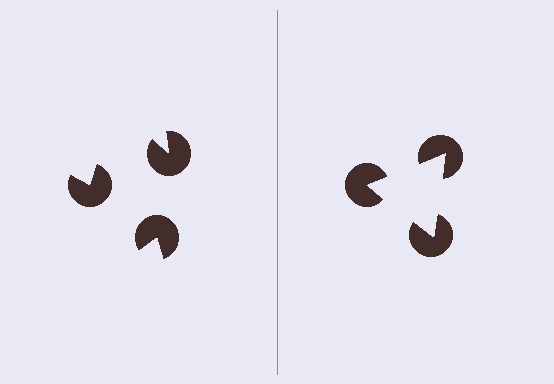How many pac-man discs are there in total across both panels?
6 — 3 on each side.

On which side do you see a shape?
An illusory triangle appears on the right side. On the left side the wedge cuts are rotated, so no coherent shape forms.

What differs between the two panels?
The pac-man discs are positioned identically on both sides; only the wedge orientations differ. On the right they align to a triangle; on the left they are misaligned.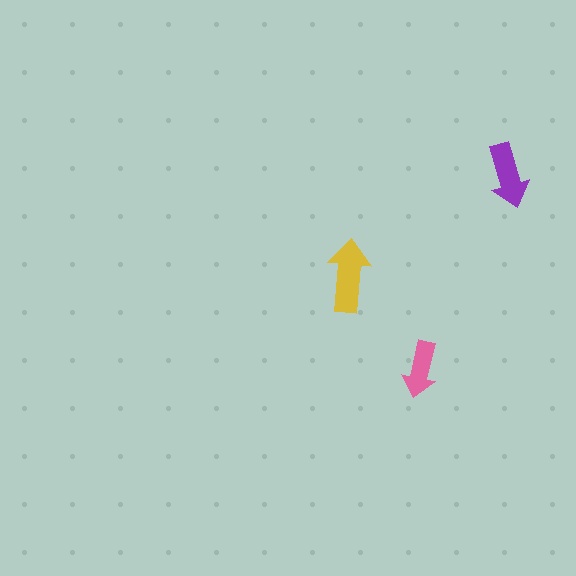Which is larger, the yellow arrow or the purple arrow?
The yellow one.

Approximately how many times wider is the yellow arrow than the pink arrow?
About 1.5 times wider.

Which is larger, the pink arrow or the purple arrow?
The purple one.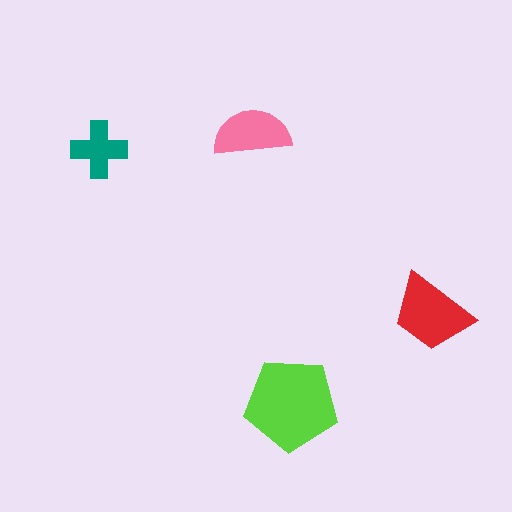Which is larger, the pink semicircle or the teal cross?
The pink semicircle.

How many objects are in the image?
There are 4 objects in the image.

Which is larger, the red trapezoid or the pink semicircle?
The red trapezoid.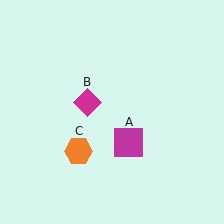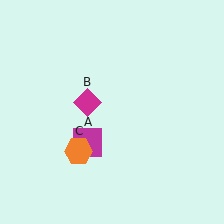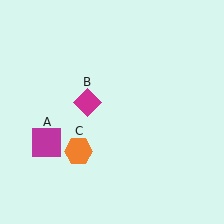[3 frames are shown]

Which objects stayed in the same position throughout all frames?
Magenta diamond (object B) and orange hexagon (object C) remained stationary.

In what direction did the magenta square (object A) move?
The magenta square (object A) moved left.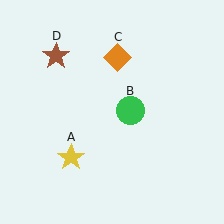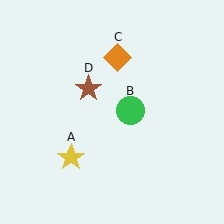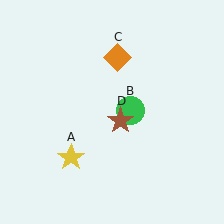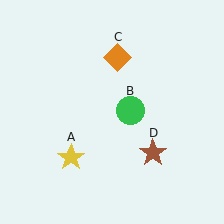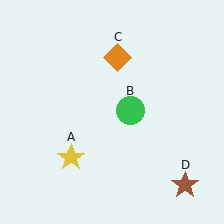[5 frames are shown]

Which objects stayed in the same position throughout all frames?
Yellow star (object A) and green circle (object B) and orange diamond (object C) remained stationary.